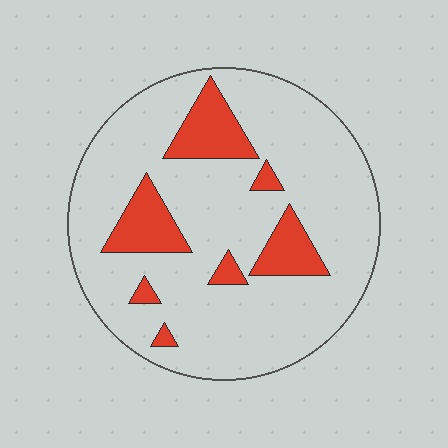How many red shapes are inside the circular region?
7.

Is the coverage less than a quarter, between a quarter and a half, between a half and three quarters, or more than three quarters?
Less than a quarter.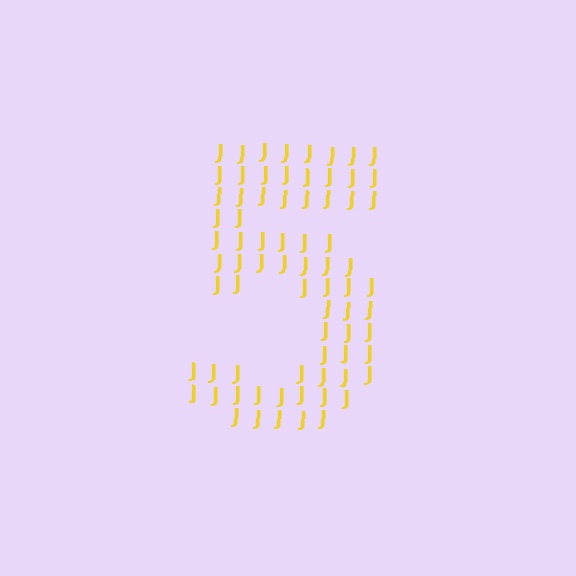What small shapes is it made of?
It is made of small letter J's.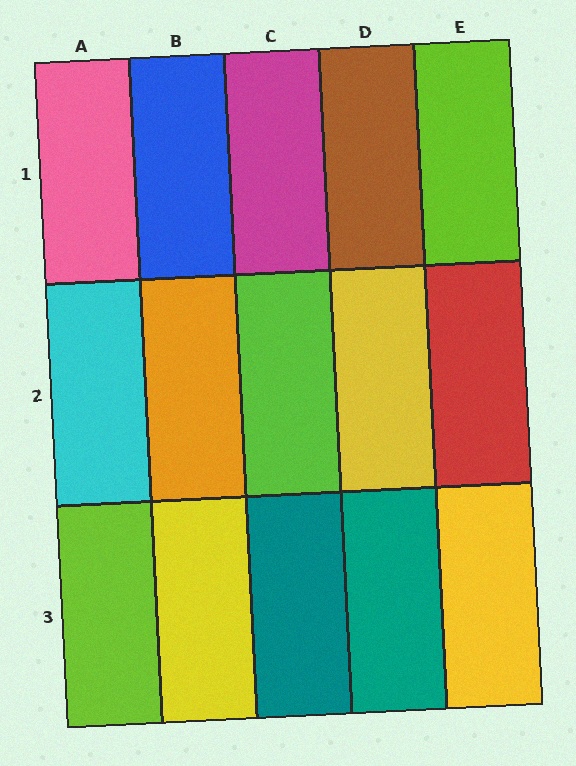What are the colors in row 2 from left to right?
Cyan, orange, lime, yellow, red.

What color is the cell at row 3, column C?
Teal.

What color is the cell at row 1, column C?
Magenta.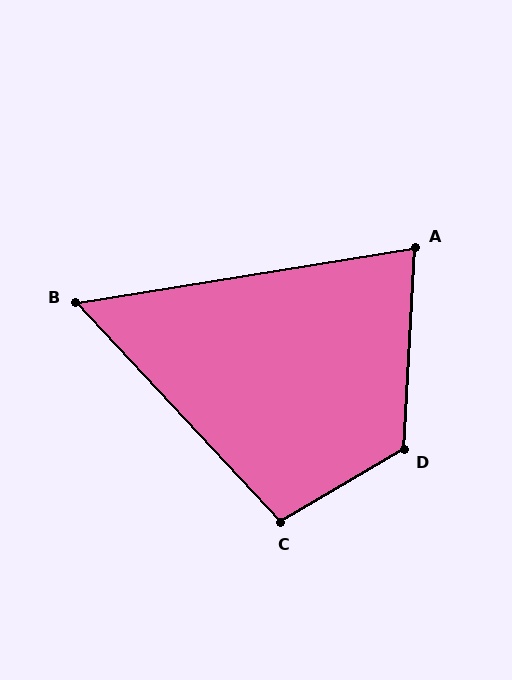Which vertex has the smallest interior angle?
B, at approximately 56 degrees.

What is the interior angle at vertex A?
Approximately 78 degrees (acute).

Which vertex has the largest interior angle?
D, at approximately 124 degrees.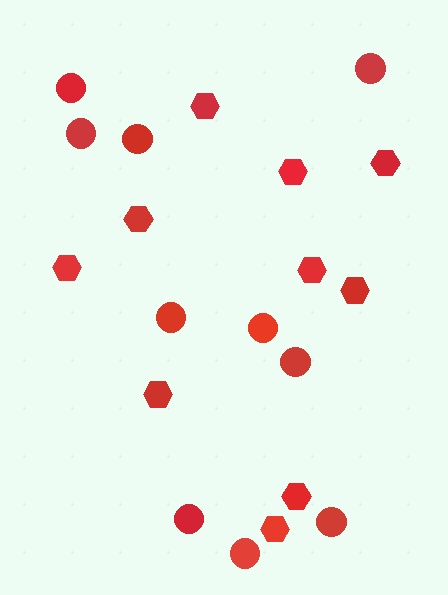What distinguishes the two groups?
There are 2 groups: one group of hexagons (10) and one group of circles (10).